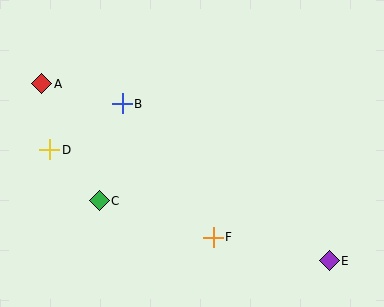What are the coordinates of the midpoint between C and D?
The midpoint between C and D is at (75, 175).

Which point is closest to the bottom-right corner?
Point E is closest to the bottom-right corner.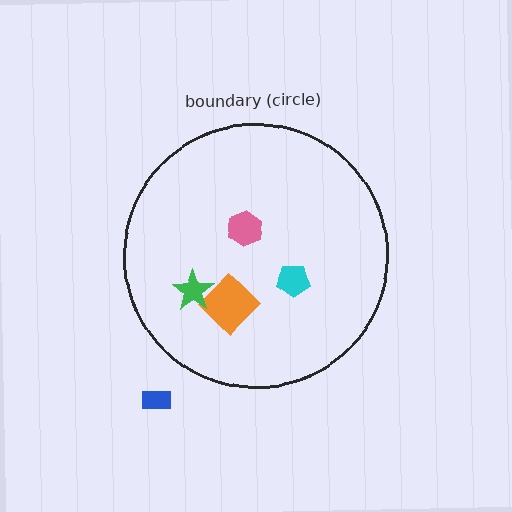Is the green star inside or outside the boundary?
Inside.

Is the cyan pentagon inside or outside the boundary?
Inside.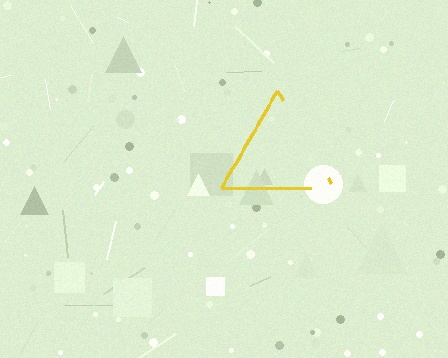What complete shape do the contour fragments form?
The contour fragments form a triangle.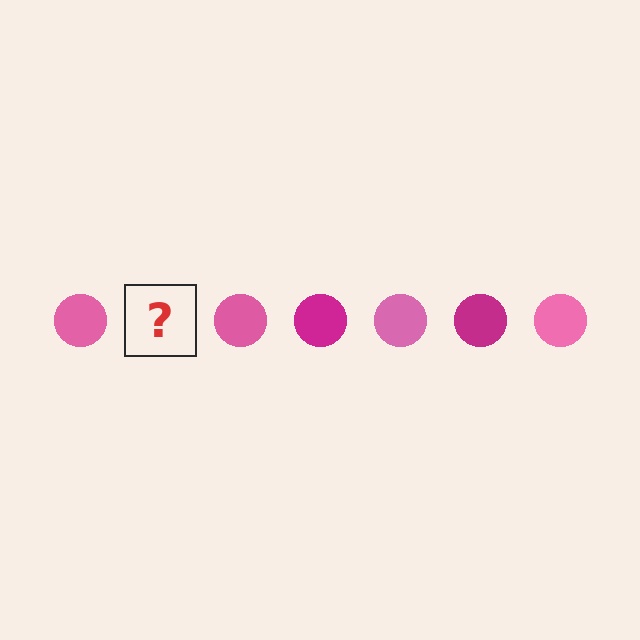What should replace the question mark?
The question mark should be replaced with a magenta circle.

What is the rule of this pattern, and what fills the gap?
The rule is that the pattern cycles through pink, magenta circles. The gap should be filled with a magenta circle.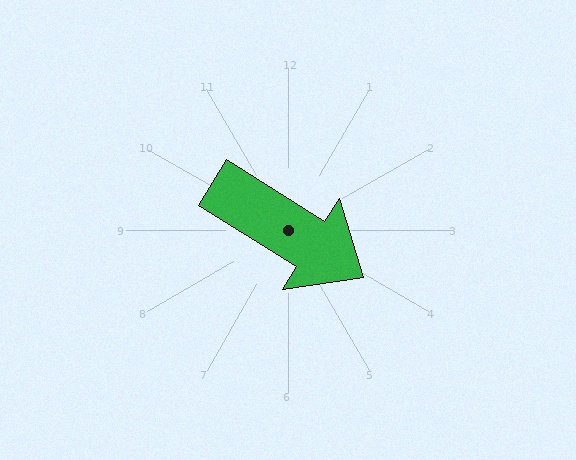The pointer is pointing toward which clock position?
Roughly 4 o'clock.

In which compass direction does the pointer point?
Southeast.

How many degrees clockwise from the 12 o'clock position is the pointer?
Approximately 122 degrees.